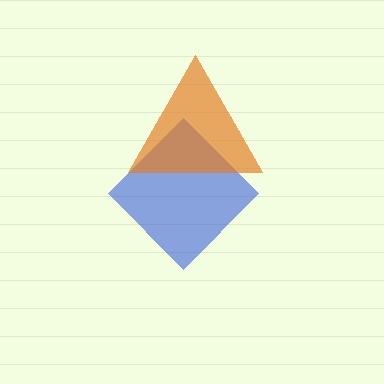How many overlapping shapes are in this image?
There are 2 overlapping shapes in the image.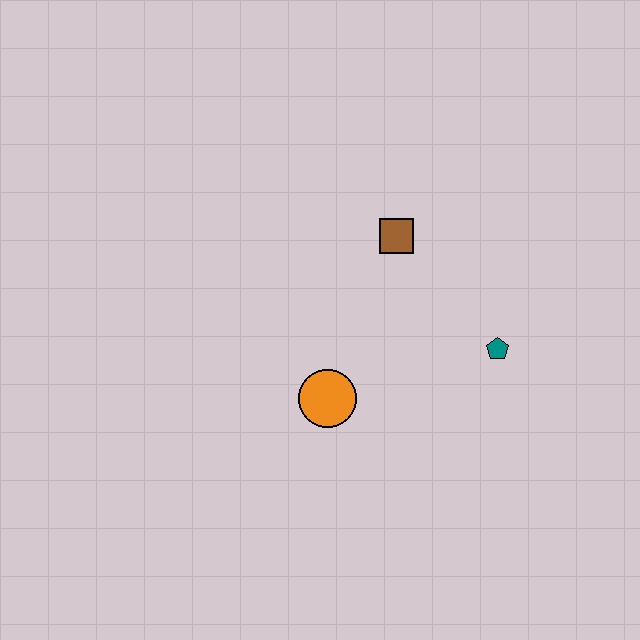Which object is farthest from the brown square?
The orange circle is farthest from the brown square.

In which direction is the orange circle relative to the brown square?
The orange circle is below the brown square.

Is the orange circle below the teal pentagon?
Yes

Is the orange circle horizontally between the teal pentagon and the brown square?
No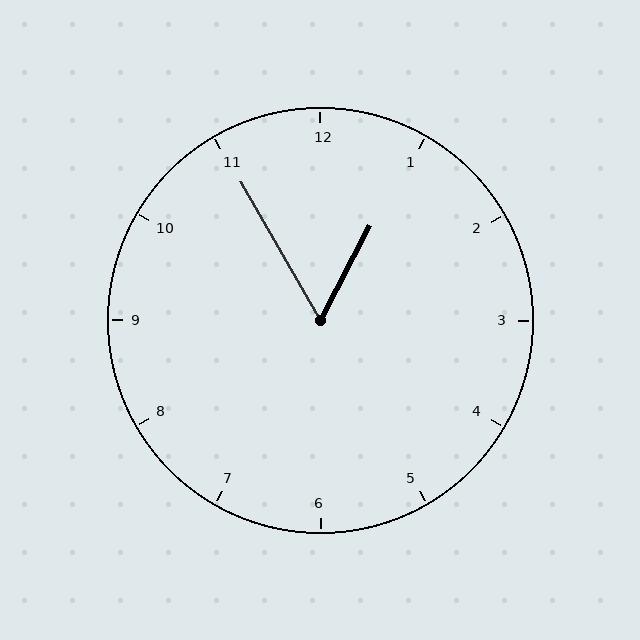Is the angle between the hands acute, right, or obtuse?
It is acute.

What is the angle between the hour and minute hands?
Approximately 58 degrees.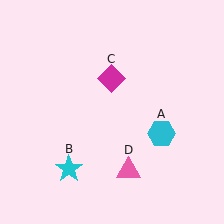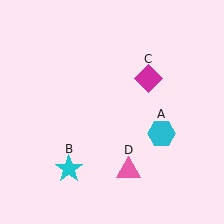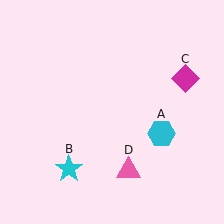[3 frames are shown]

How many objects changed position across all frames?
1 object changed position: magenta diamond (object C).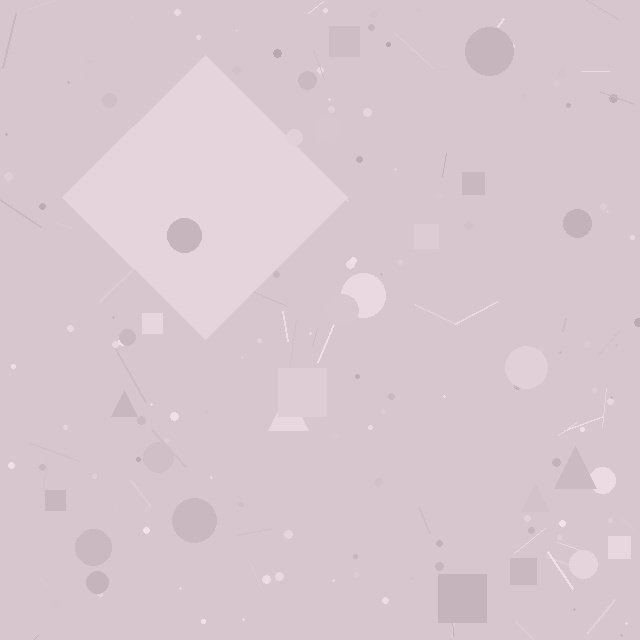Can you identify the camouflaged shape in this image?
The camouflaged shape is a diamond.